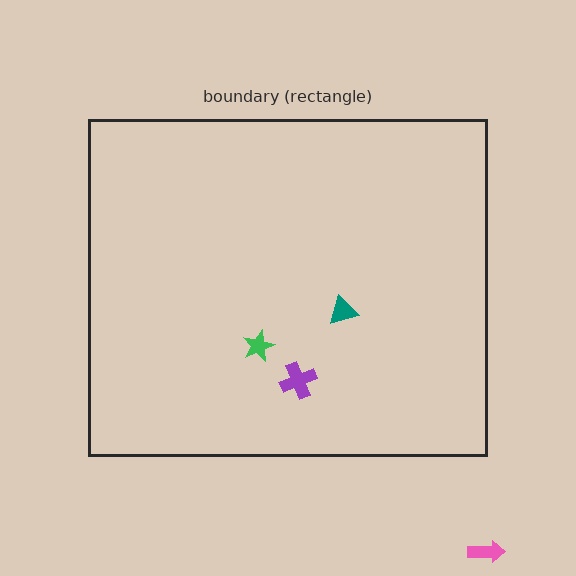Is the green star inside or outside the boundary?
Inside.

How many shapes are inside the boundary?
3 inside, 1 outside.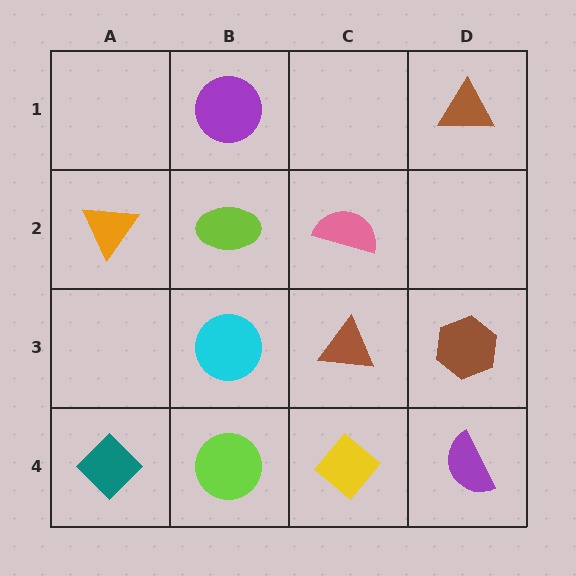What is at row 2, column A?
An orange triangle.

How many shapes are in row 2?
3 shapes.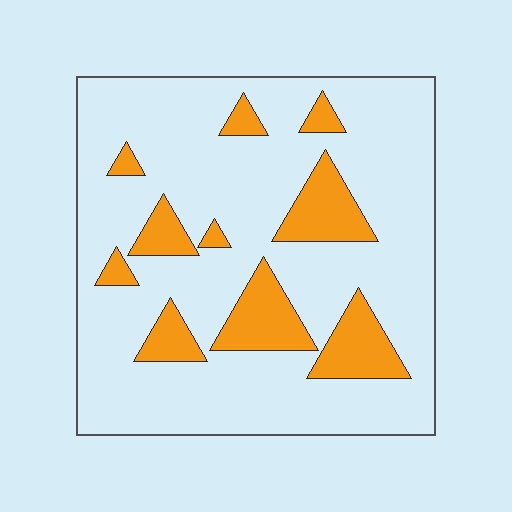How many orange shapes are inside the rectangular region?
10.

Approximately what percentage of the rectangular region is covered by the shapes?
Approximately 20%.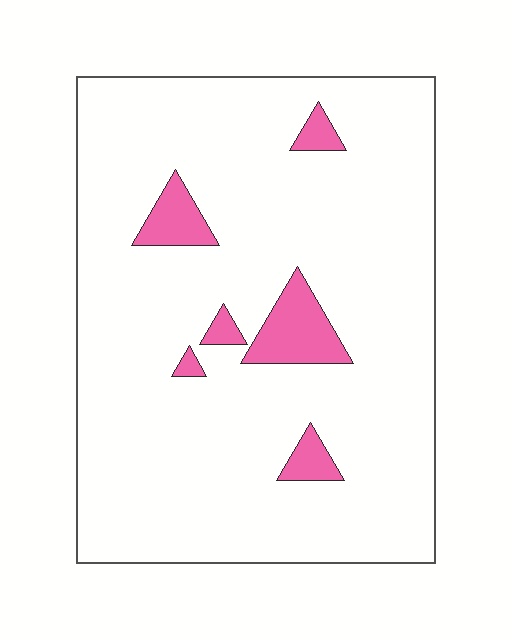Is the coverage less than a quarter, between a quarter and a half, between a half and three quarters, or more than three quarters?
Less than a quarter.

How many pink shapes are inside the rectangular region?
6.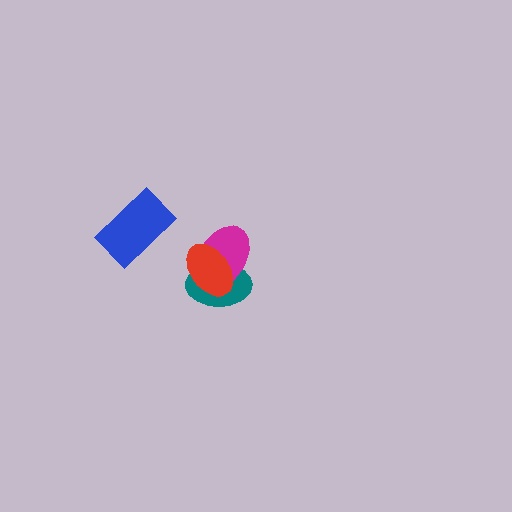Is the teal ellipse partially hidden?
Yes, it is partially covered by another shape.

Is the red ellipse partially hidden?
No, no other shape covers it.